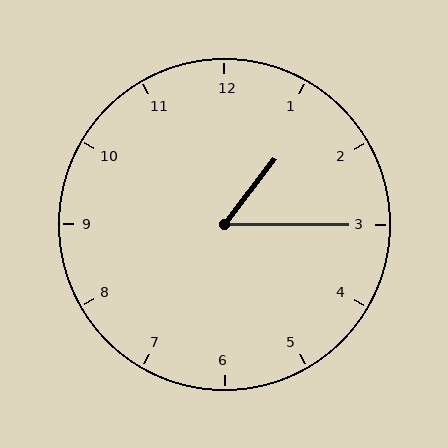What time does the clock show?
1:15.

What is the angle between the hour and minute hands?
Approximately 52 degrees.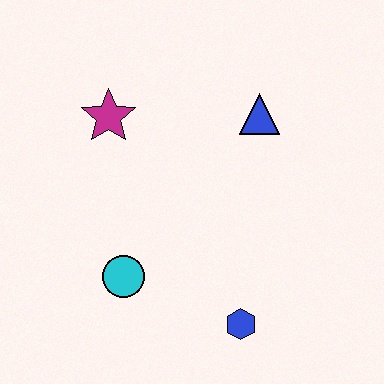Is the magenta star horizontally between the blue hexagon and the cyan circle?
No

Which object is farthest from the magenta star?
The blue hexagon is farthest from the magenta star.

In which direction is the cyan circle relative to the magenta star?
The cyan circle is below the magenta star.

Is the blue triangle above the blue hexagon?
Yes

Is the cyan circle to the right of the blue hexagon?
No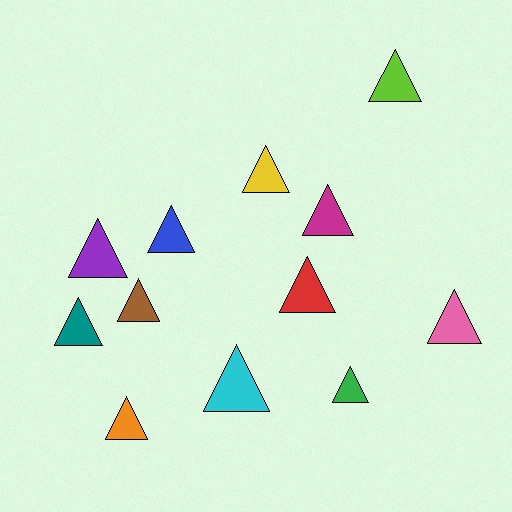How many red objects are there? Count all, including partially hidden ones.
There is 1 red object.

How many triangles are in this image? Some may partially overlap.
There are 12 triangles.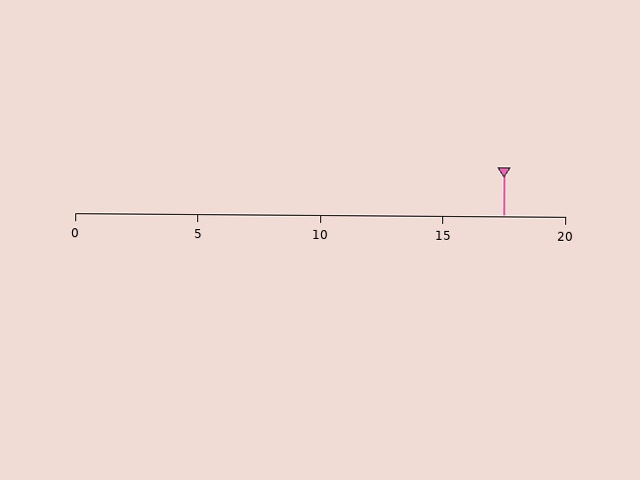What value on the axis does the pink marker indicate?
The marker indicates approximately 17.5.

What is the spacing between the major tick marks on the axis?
The major ticks are spaced 5 apart.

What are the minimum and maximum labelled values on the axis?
The axis runs from 0 to 20.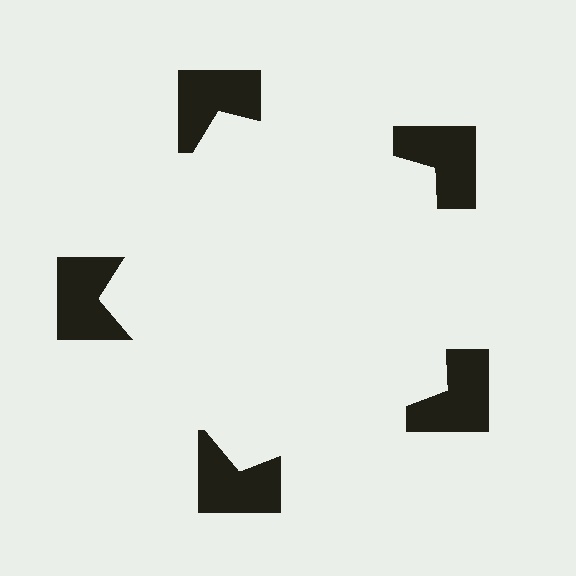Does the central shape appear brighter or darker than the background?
It typically appears slightly brighter than the background, even though no actual brightness change is drawn.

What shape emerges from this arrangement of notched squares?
An illusory pentagon — its edges are inferred from the aligned wedge cuts in the notched squares, not physically drawn.